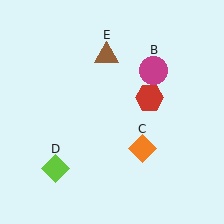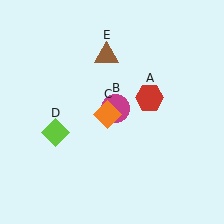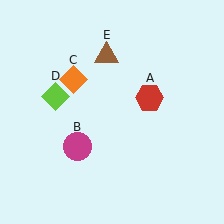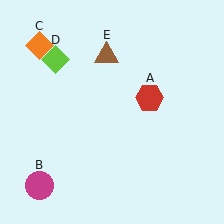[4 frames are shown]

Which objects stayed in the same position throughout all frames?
Red hexagon (object A) and brown triangle (object E) remained stationary.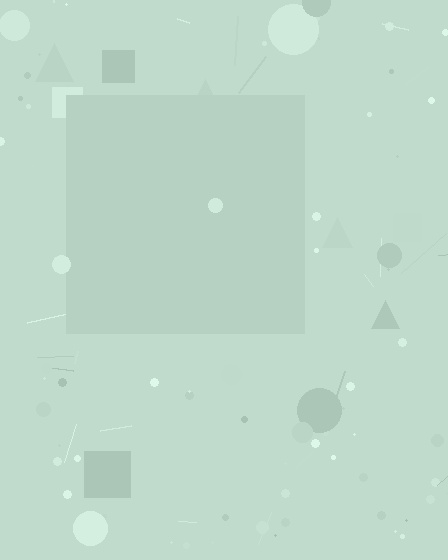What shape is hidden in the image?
A square is hidden in the image.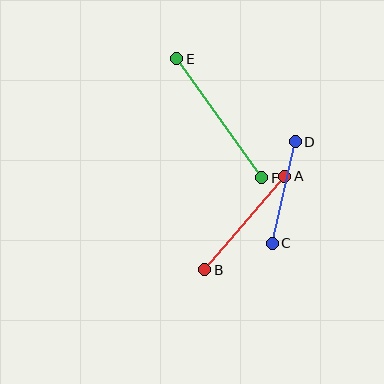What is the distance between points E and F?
The distance is approximately 146 pixels.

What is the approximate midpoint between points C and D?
The midpoint is at approximately (284, 192) pixels.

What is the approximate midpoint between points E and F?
The midpoint is at approximately (219, 118) pixels.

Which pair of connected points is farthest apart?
Points E and F are farthest apart.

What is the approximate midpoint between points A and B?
The midpoint is at approximately (245, 223) pixels.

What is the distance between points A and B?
The distance is approximately 123 pixels.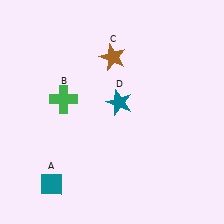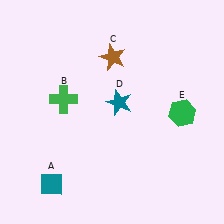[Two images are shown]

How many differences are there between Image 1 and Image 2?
There is 1 difference between the two images.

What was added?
A green hexagon (E) was added in Image 2.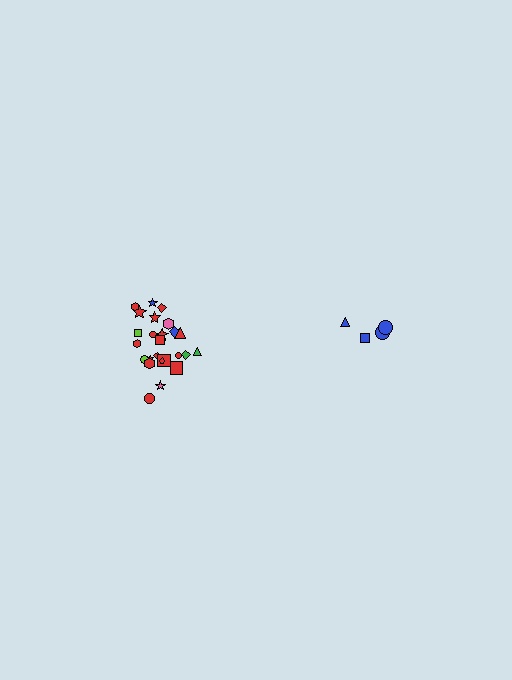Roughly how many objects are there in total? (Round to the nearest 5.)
Roughly 30 objects in total.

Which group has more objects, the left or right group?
The left group.